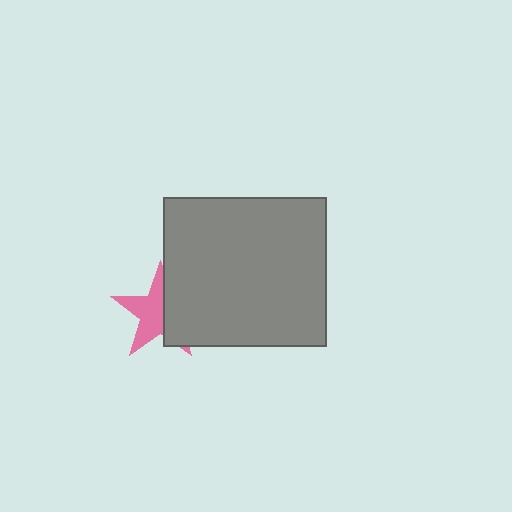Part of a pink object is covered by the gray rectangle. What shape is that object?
It is a star.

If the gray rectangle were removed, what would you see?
You would see the complete pink star.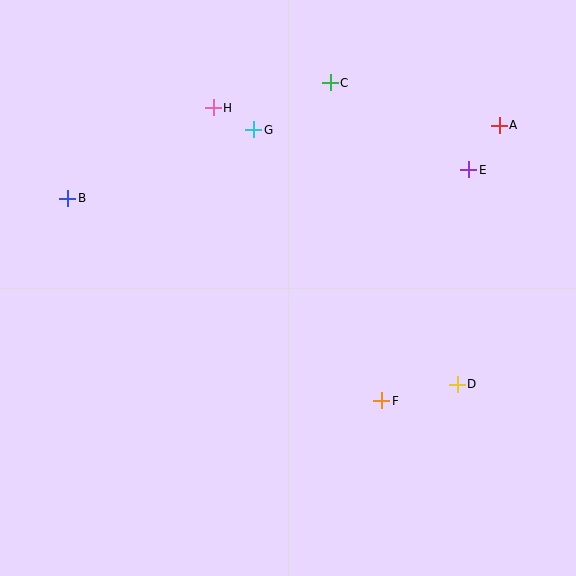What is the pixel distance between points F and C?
The distance between F and C is 322 pixels.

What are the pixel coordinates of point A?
Point A is at (499, 125).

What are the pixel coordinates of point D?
Point D is at (457, 384).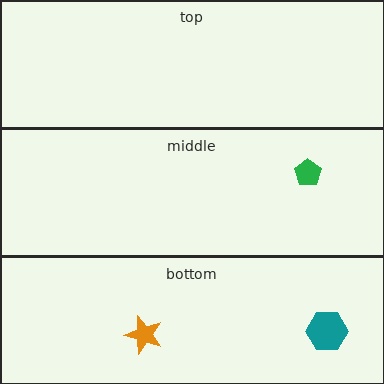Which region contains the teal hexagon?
The bottom region.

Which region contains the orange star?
The bottom region.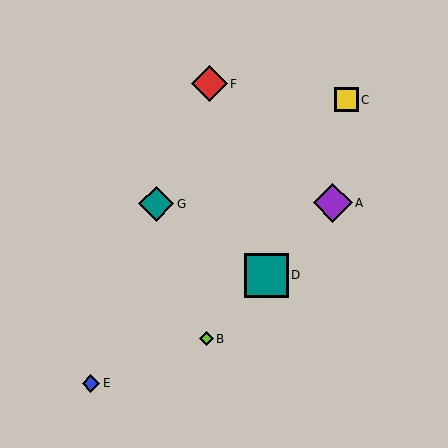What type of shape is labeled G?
Shape G is a teal diamond.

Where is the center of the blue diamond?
The center of the blue diamond is at (91, 383).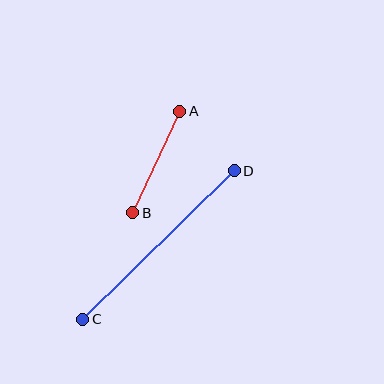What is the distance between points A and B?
The distance is approximately 112 pixels.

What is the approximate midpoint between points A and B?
The midpoint is at approximately (156, 162) pixels.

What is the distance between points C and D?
The distance is approximately 212 pixels.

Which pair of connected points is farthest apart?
Points C and D are farthest apart.